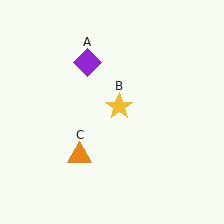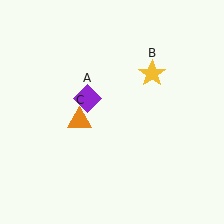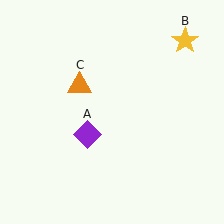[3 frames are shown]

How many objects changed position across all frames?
3 objects changed position: purple diamond (object A), yellow star (object B), orange triangle (object C).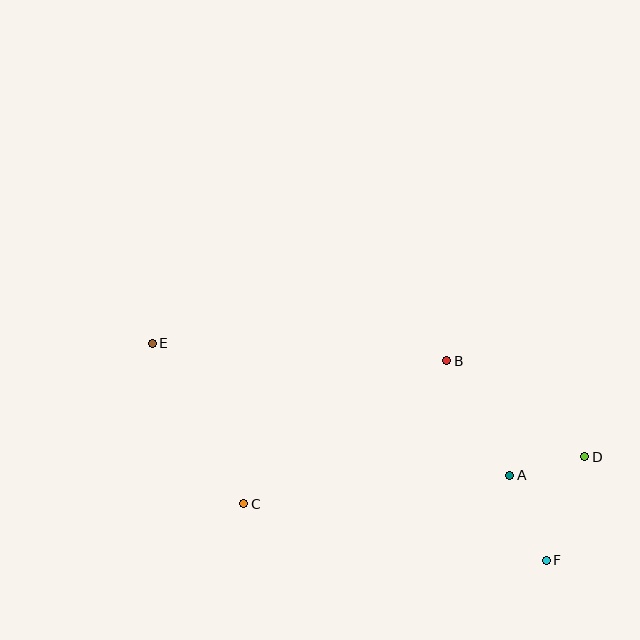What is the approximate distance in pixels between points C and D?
The distance between C and D is approximately 344 pixels.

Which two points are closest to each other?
Points A and D are closest to each other.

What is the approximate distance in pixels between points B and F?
The distance between B and F is approximately 223 pixels.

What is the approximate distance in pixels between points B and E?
The distance between B and E is approximately 295 pixels.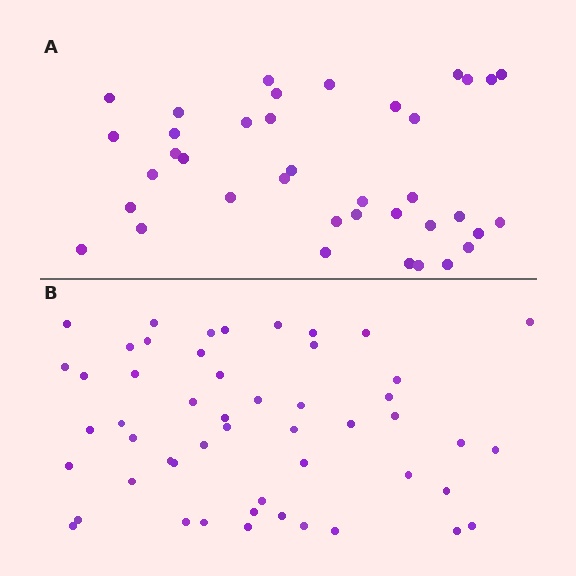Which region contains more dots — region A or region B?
Region B (the bottom region) has more dots.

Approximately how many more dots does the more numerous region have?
Region B has approximately 15 more dots than region A.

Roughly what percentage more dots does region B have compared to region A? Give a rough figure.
About 35% more.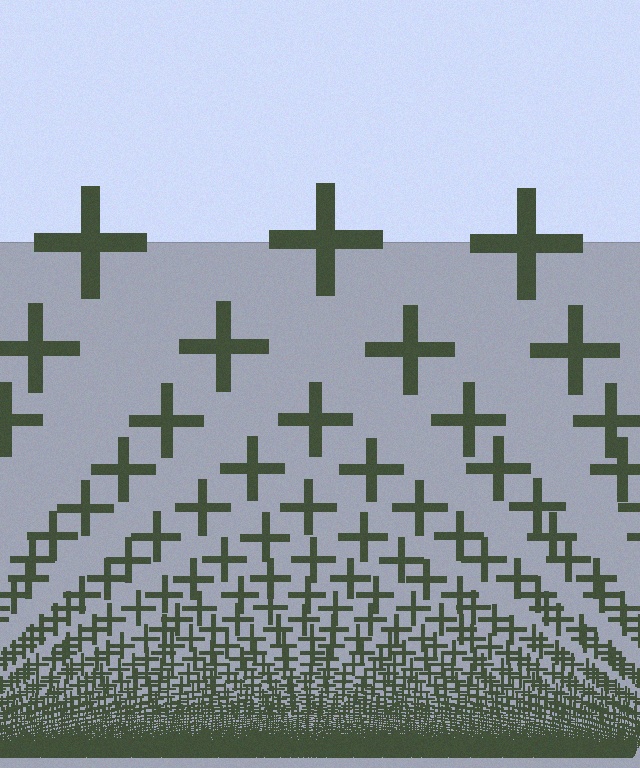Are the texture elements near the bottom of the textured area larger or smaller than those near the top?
Smaller. The gradient is inverted — elements near the bottom are smaller and denser.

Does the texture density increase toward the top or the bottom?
Density increases toward the bottom.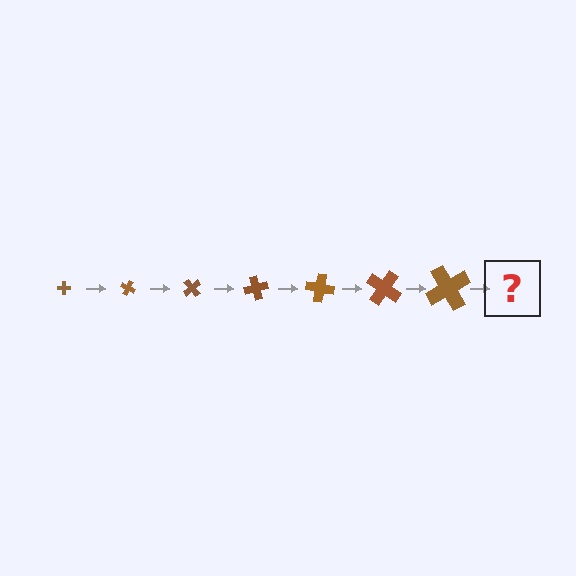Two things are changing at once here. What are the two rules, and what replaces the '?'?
The two rules are that the cross grows larger each step and it rotates 25 degrees each step. The '?' should be a cross, larger than the previous one and rotated 175 degrees from the start.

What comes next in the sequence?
The next element should be a cross, larger than the previous one and rotated 175 degrees from the start.